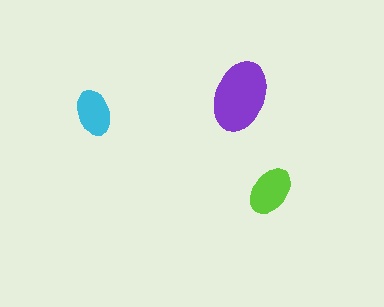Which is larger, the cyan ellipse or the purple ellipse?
The purple one.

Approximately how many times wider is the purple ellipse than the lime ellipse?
About 1.5 times wider.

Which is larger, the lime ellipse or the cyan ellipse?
The lime one.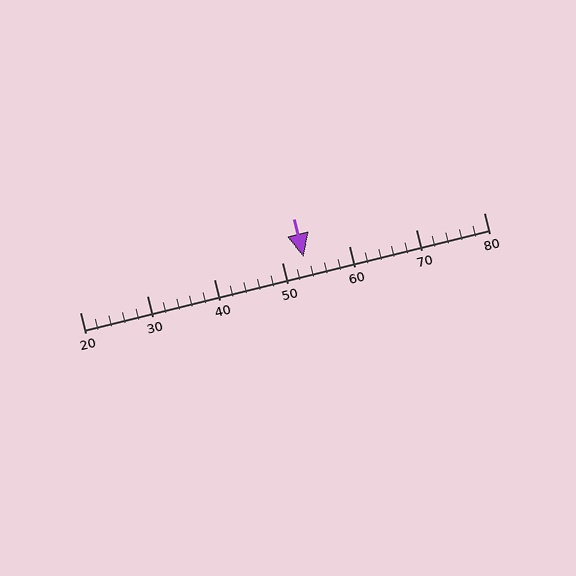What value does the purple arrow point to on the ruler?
The purple arrow points to approximately 53.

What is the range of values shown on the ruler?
The ruler shows values from 20 to 80.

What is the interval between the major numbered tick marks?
The major tick marks are spaced 10 units apart.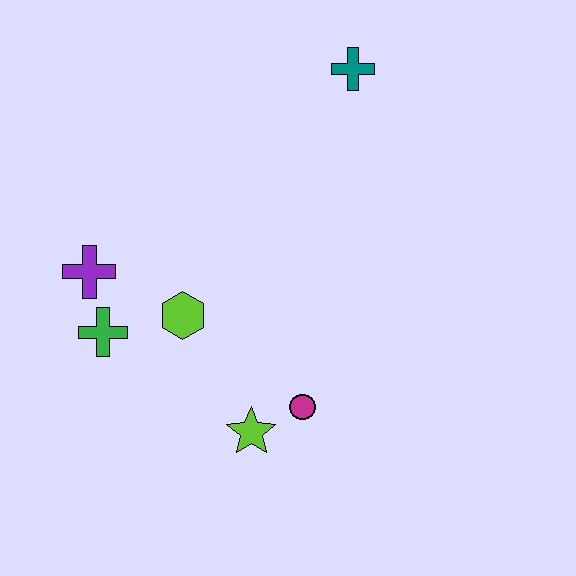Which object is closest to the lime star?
The magenta circle is closest to the lime star.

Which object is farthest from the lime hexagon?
The teal cross is farthest from the lime hexagon.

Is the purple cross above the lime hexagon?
Yes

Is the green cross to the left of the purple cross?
No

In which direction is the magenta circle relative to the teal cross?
The magenta circle is below the teal cross.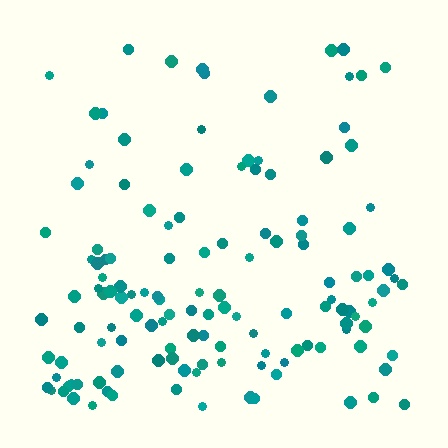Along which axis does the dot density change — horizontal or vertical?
Vertical.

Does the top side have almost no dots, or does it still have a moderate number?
Still a moderate number, just noticeably fewer than the bottom.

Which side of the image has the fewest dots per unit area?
The top.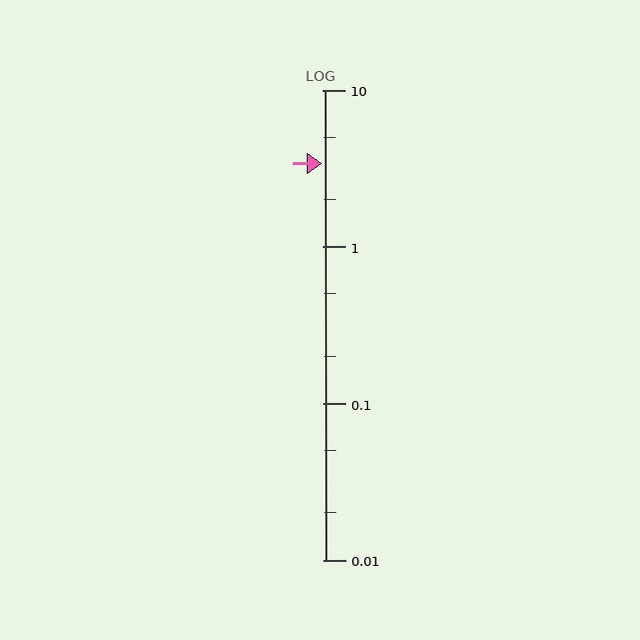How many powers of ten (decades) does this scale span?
The scale spans 3 decades, from 0.01 to 10.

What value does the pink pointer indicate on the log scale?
The pointer indicates approximately 3.4.